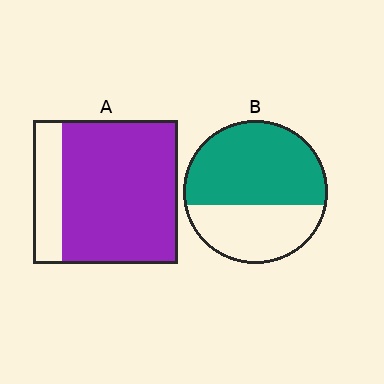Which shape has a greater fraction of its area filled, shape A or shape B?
Shape A.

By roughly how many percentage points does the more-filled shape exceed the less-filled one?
By roughly 20 percentage points (A over B).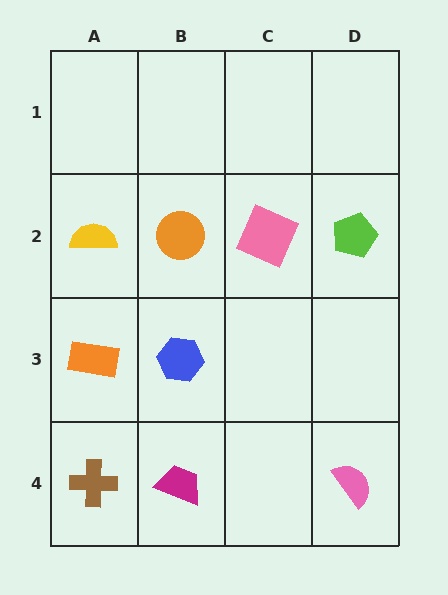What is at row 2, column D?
A lime pentagon.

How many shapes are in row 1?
0 shapes.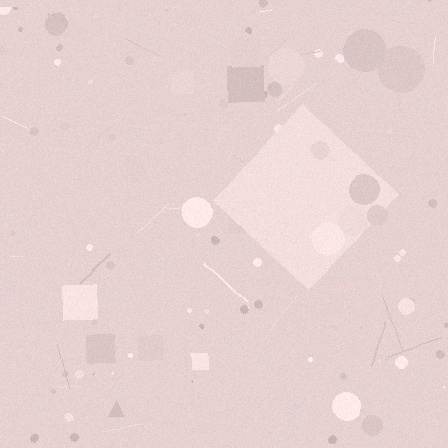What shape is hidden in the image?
A diamond is hidden in the image.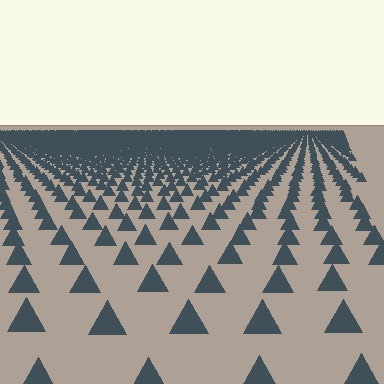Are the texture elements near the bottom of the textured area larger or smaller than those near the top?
Larger. Near the bottom, elements are closer to the viewer and appear at a bigger on-screen size.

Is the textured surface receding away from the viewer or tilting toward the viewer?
The surface is receding away from the viewer. Texture elements get smaller and denser toward the top.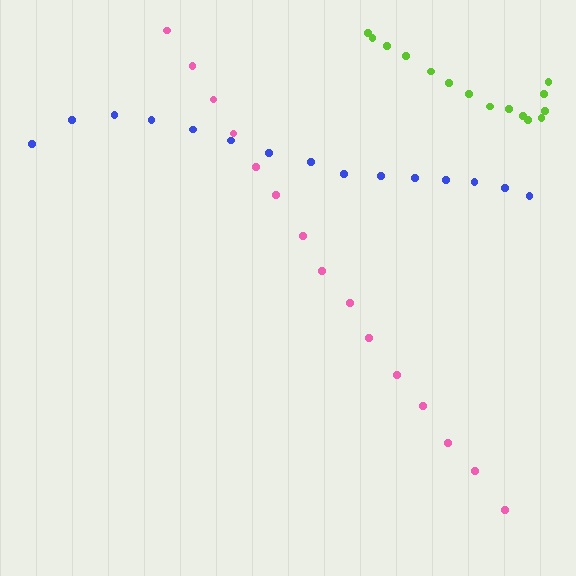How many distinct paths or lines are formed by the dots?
There are 3 distinct paths.